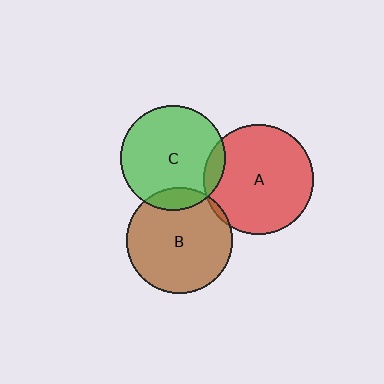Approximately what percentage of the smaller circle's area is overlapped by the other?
Approximately 10%.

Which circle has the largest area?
Circle A (red).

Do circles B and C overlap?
Yes.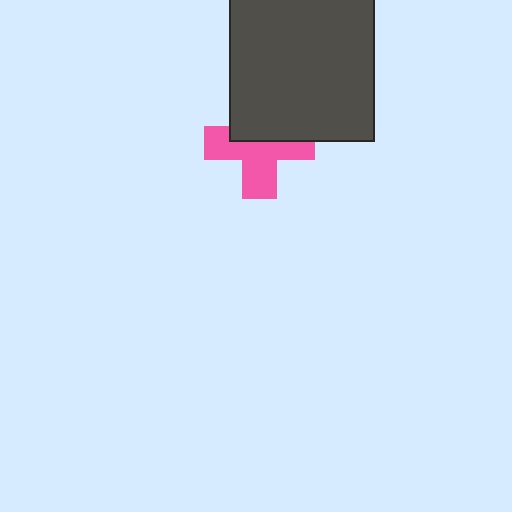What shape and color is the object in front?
The object in front is a dark gray square.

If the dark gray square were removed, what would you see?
You would see the complete pink cross.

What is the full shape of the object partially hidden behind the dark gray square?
The partially hidden object is a pink cross.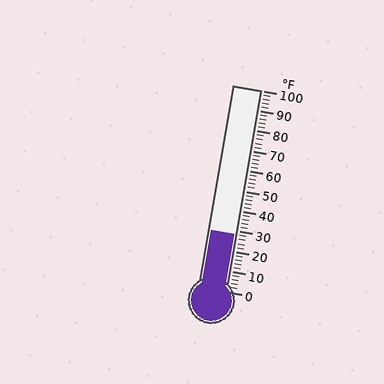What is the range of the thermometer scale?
The thermometer scale ranges from 0°F to 100°F.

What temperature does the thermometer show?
The thermometer shows approximately 28°F.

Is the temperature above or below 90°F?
The temperature is below 90°F.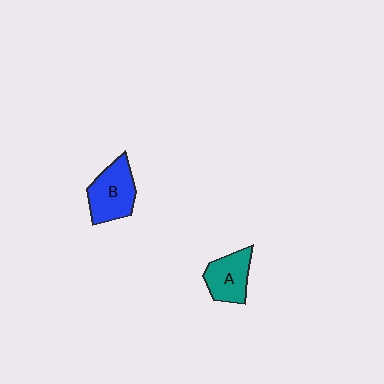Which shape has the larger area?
Shape B (blue).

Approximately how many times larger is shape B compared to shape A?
Approximately 1.2 times.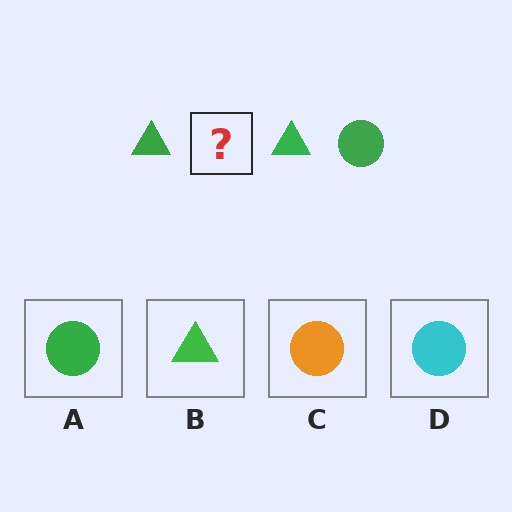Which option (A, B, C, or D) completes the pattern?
A.